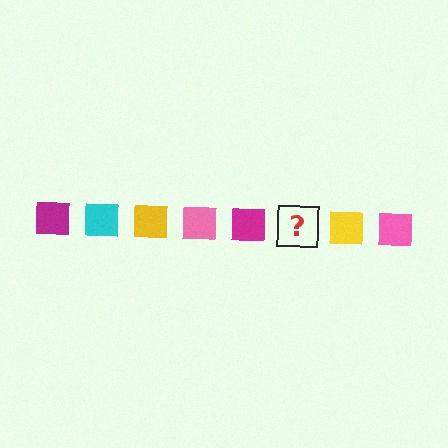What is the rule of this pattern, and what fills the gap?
The rule is that the pattern cycles through magenta, cyan, yellow, pink squares. The gap should be filled with a cyan square.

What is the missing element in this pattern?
The missing element is a cyan square.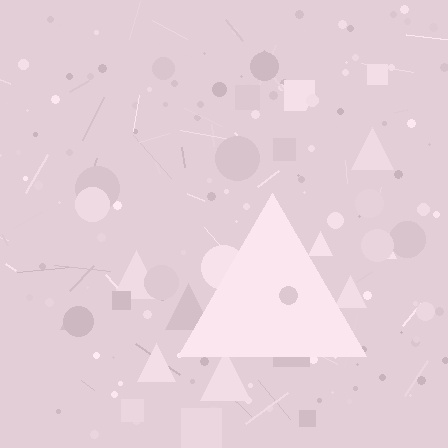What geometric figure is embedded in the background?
A triangle is embedded in the background.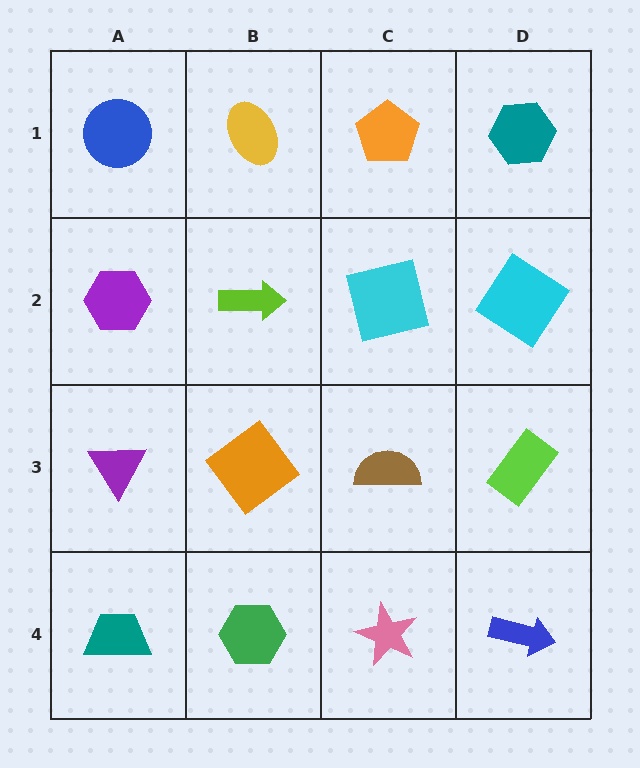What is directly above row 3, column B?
A lime arrow.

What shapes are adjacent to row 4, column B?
An orange diamond (row 3, column B), a teal trapezoid (row 4, column A), a pink star (row 4, column C).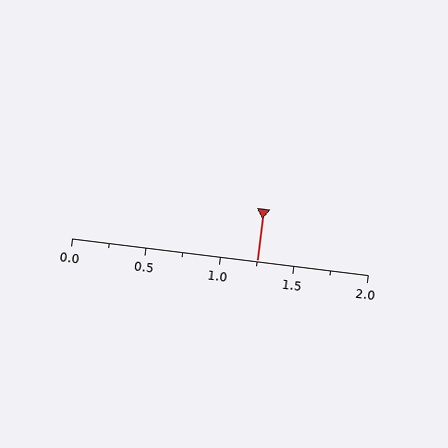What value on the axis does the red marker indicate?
The marker indicates approximately 1.25.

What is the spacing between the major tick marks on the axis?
The major ticks are spaced 0.5 apart.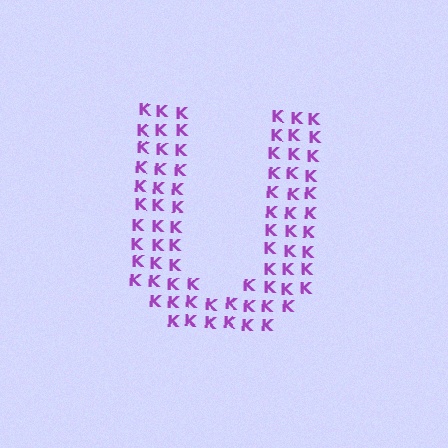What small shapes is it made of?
It is made of small letter K's.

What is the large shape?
The large shape is the letter U.